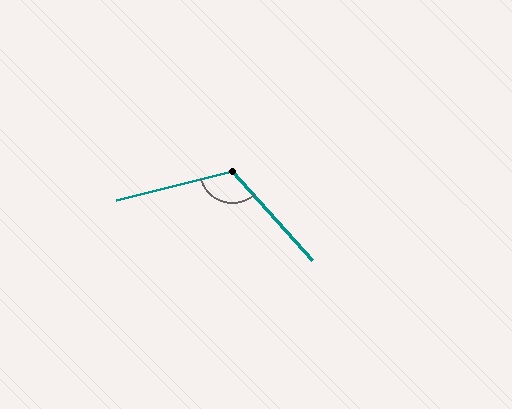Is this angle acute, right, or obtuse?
It is obtuse.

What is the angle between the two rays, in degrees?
Approximately 118 degrees.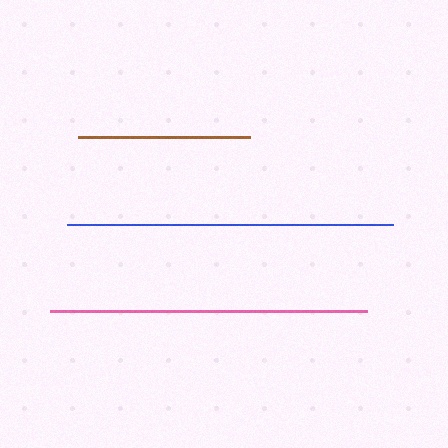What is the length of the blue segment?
The blue segment is approximately 326 pixels long.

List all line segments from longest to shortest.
From longest to shortest: blue, pink, brown.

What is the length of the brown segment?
The brown segment is approximately 172 pixels long.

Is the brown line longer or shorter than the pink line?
The pink line is longer than the brown line.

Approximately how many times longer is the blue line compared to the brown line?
The blue line is approximately 1.9 times the length of the brown line.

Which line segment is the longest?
The blue line is the longest at approximately 326 pixels.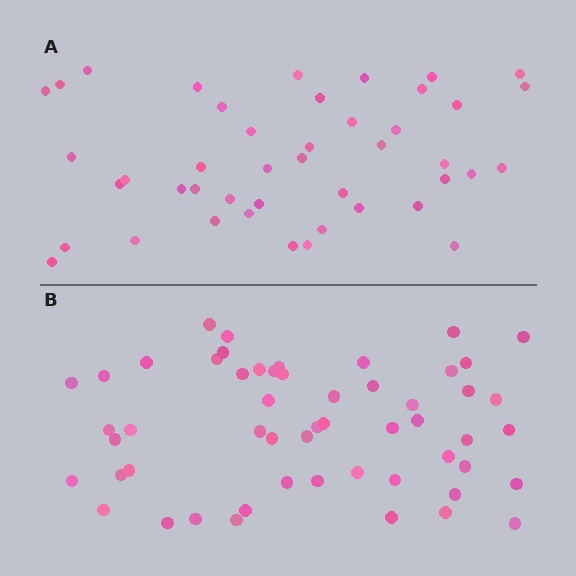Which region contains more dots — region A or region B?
Region B (the bottom region) has more dots.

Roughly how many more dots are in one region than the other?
Region B has roughly 10 or so more dots than region A.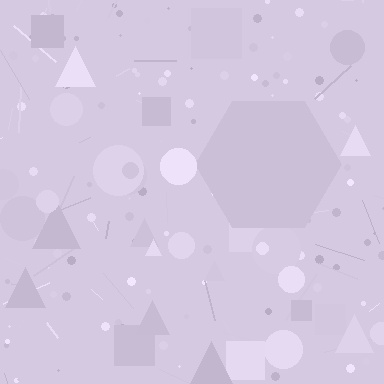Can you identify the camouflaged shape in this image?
The camouflaged shape is a hexagon.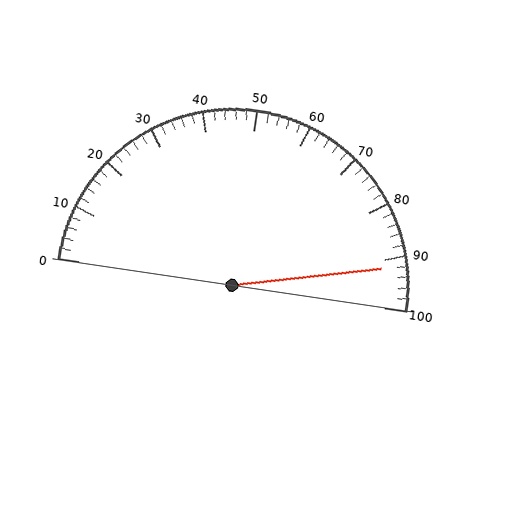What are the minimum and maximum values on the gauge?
The gauge ranges from 0 to 100.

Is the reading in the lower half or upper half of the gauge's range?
The reading is in the upper half of the range (0 to 100).